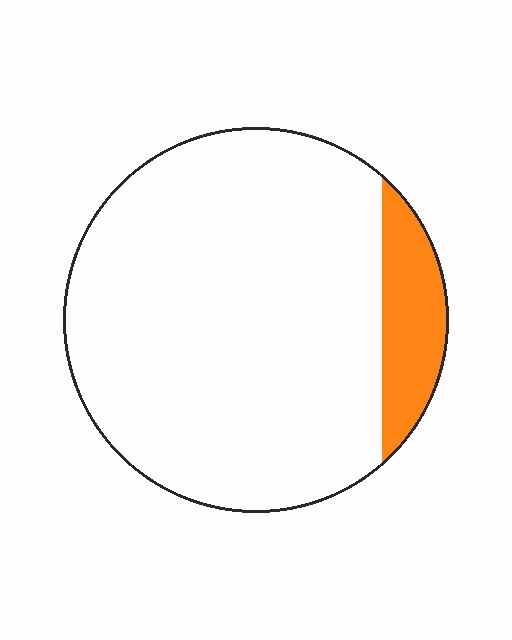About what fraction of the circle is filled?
About one eighth (1/8).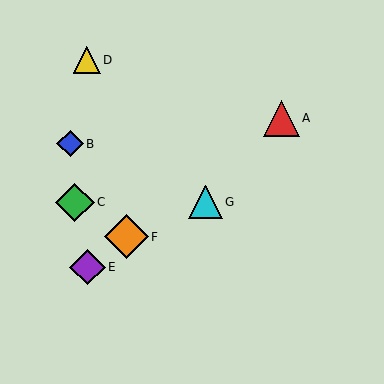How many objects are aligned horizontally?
2 objects (C, G) are aligned horizontally.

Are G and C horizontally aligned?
Yes, both are at y≈202.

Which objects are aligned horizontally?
Objects C, G are aligned horizontally.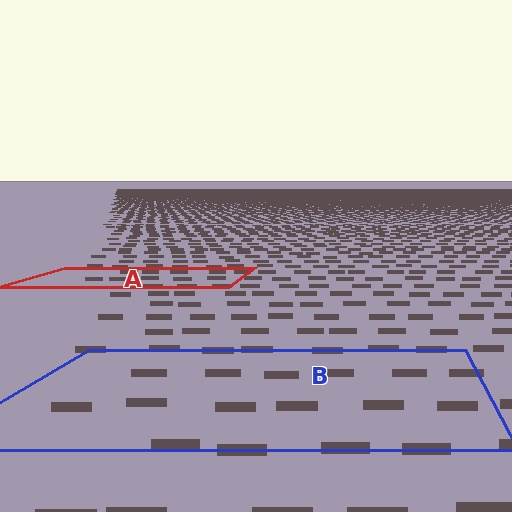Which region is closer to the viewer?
Region B is closer. The texture elements there are larger and more spread out.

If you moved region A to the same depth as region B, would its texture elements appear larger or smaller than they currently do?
They would appear larger. At a closer depth, the same texture elements are projected at a bigger on-screen size.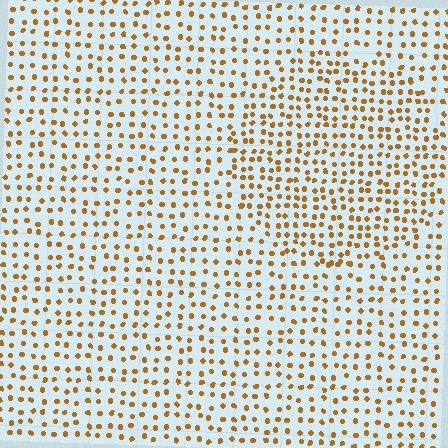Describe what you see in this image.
The image contains small brown elements arranged at two different densities. A circle-shaped region is visible where the elements are more densely packed than the surrounding area.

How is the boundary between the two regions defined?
The boundary is defined by a change in element density (approximately 1.5x ratio). All elements are the same color, size, and shape.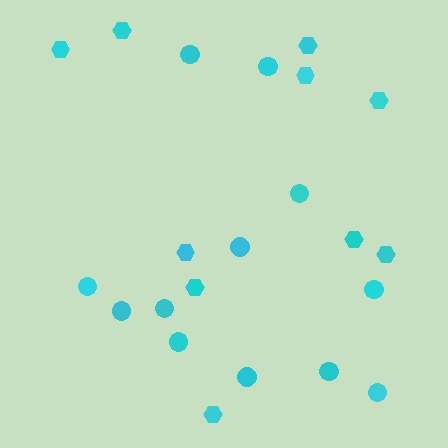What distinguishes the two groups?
There are 2 groups: one group of circles (12) and one group of hexagons (10).